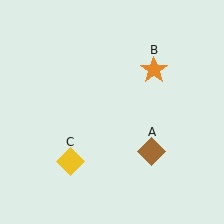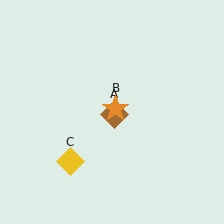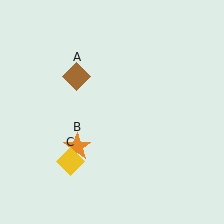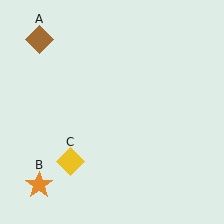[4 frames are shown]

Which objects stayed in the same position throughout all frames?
Yellow diamond (object C) remained stationary.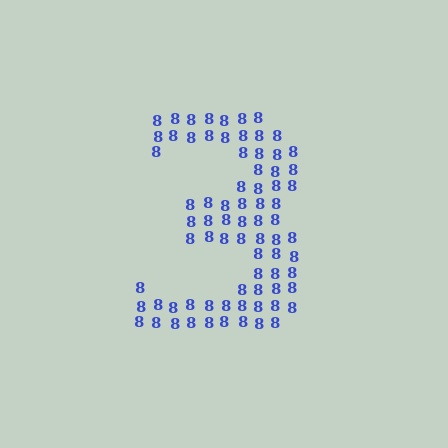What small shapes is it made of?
It is made of small digit 8's.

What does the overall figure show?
The overall figure shows the digit 3.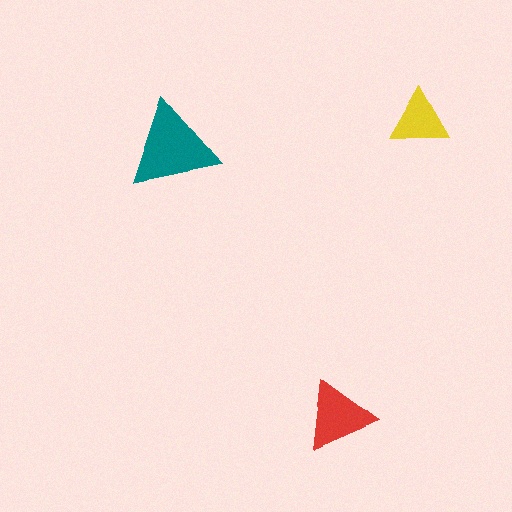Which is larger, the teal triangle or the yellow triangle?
The teal one.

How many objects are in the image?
There are 3 objects in the image.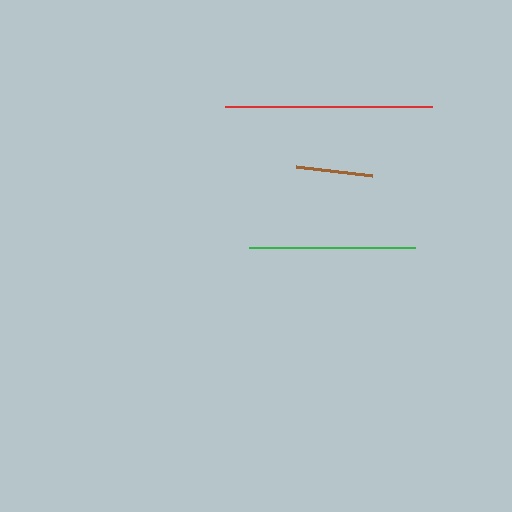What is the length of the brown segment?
The brown segment is approximately 77 pixels long.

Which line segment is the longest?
The red line is the longest at approximately 206 pixels.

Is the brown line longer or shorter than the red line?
The red line is longer than the brown line.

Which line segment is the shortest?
The brown line is the shortest at approximately 77 pixels.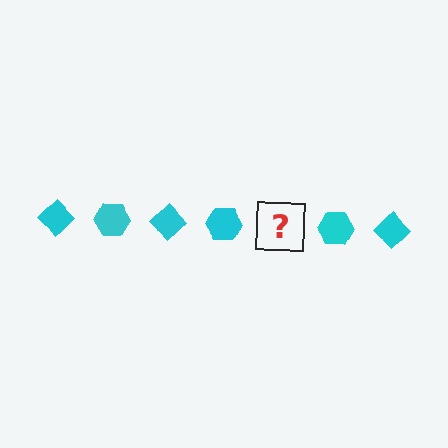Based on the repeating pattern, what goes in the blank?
The blank should be a cyan diamond.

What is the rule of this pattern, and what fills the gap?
The rule is that the pattern cycles through diamond, hexagon shapes in cyan. The gap should be filled with a cyan diamond.